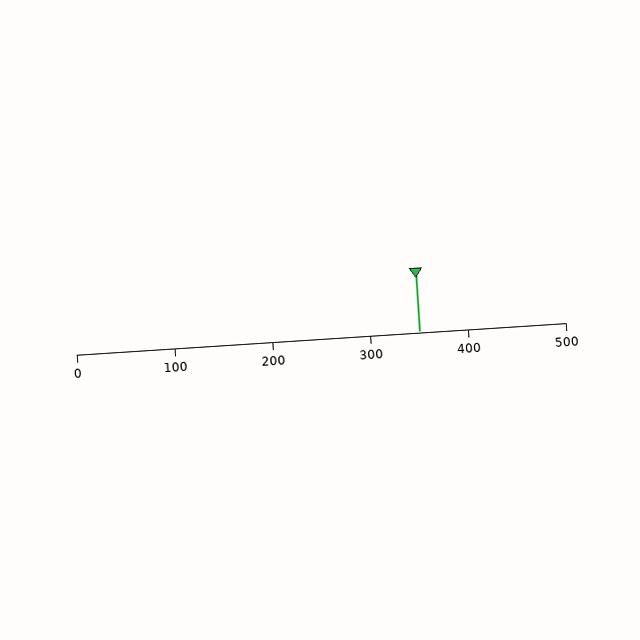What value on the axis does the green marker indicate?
The marker indicates approximately 350.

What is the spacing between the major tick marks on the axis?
The major ticks are spaced 100 apart.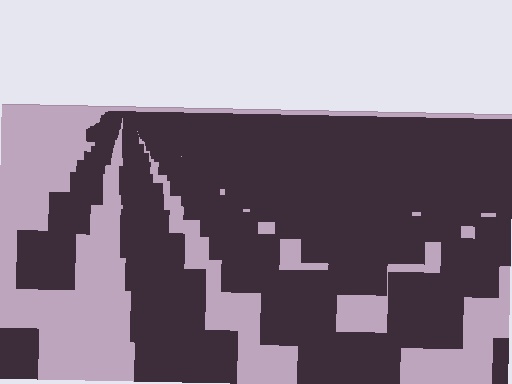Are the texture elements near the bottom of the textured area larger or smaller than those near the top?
Larger. Near the bottom, elements are closer to the viewer and appear at a bigger on-screen size.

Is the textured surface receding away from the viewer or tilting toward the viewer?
The surface is receding away from the viewer. Texture elements get smaller and denser toward the top.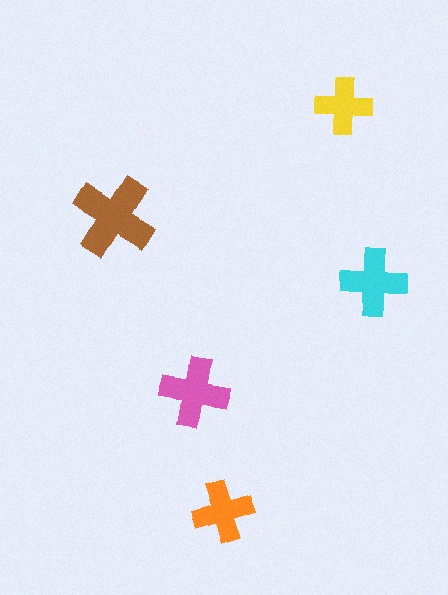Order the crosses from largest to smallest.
the brown one, the pink one, the cyan one, the orange one, the yellow one.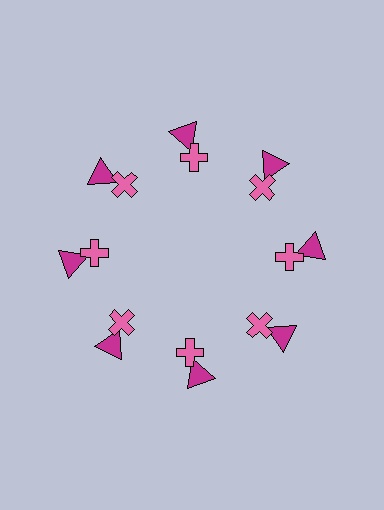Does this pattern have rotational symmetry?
Yes, this pattern has 8-fold rotational symmetry. It looks the same after rotating 45 degrees around the center.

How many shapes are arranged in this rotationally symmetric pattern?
There are 16 shapes, arranged in 8 groups of 2.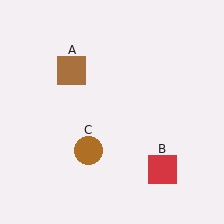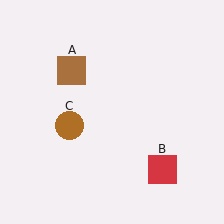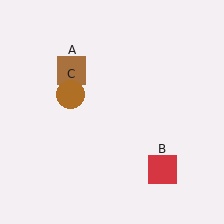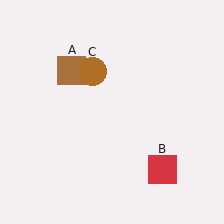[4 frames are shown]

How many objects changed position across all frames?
1 object changed position: brown circle (object C).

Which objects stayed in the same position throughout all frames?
Brown square (object A) and red square (object B) remained stationary.